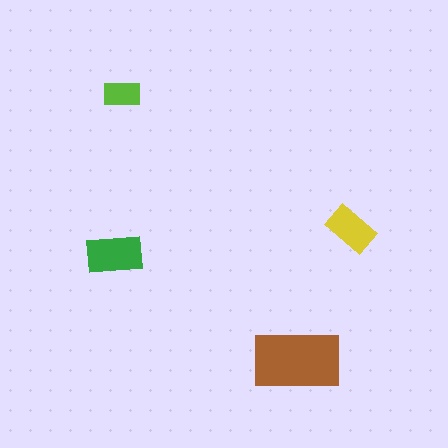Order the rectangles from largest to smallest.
the brown one, the green one, the yellow one, the lime one.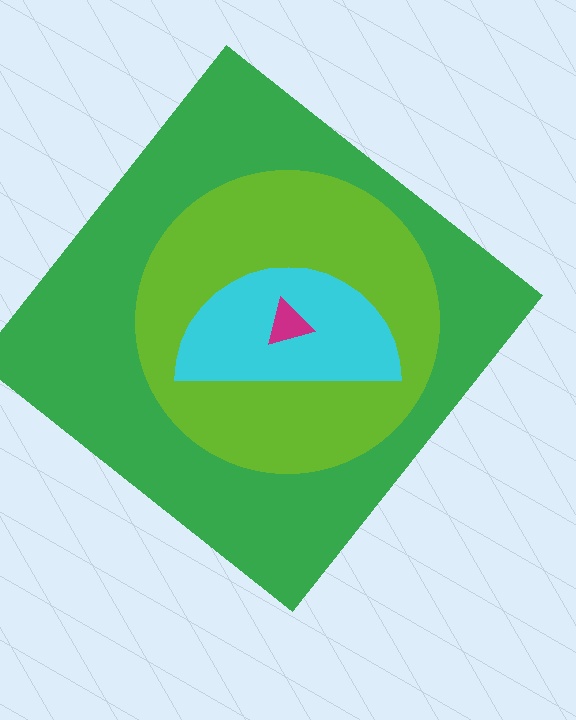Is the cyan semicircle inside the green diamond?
Yes.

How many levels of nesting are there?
4.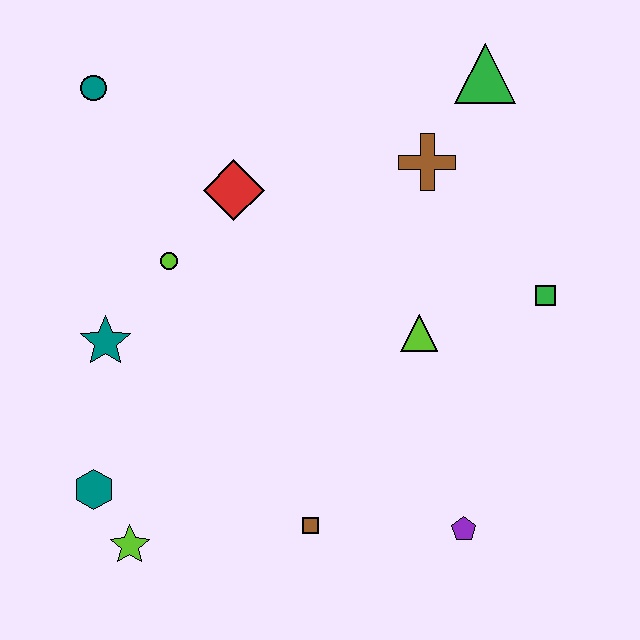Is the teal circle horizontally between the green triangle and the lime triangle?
No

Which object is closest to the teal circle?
The red diamond is closest to the teal circle.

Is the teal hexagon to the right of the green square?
No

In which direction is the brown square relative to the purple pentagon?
The brown square is to the left of the purple pentagon.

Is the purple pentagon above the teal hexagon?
No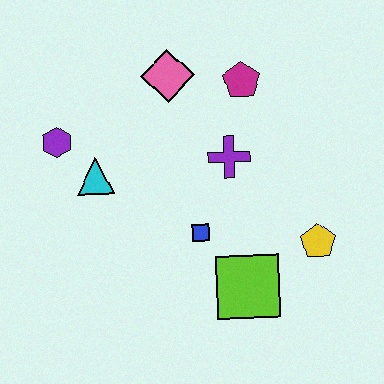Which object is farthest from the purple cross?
The purple hexagon is farthest from the purple cross.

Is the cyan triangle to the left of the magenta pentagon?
Yes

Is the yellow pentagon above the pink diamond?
No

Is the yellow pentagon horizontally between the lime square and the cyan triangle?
No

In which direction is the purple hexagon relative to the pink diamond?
The purple hexagon is to the left of the pink diamond.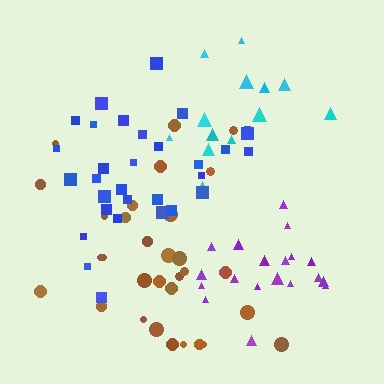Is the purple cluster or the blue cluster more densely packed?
Purple.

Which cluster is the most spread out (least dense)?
Cyan.